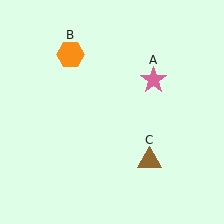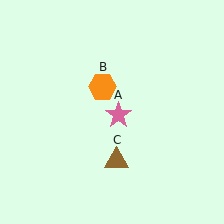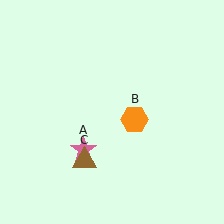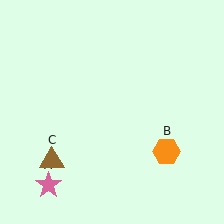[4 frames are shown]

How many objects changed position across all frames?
3 objects changed position: pink star (object A), orange hexagon (object B), brown triangle (object C).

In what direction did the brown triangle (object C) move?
The brown triangle (object C) moved left.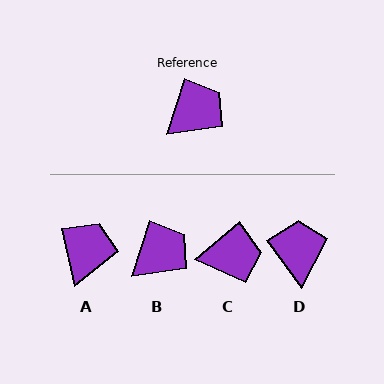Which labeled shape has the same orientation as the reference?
B.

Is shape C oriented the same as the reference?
No, it is off by about 32 degrees.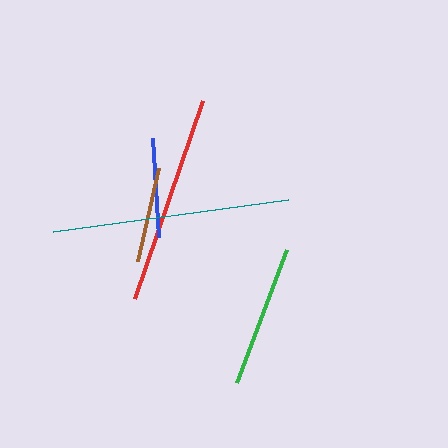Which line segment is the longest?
The teal line is the longest at approximately 236 pixels.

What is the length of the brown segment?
The brown segment is approximately 95 pixels long.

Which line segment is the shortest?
The brown line is the shortest at approximately 95 pixels.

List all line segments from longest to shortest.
From longest to shortest: teal, red, green, blue, brown.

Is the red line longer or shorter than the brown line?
The red line is longer than the brown line.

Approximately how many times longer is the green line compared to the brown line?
The green line is approximately 1.5 times the length of the brown line.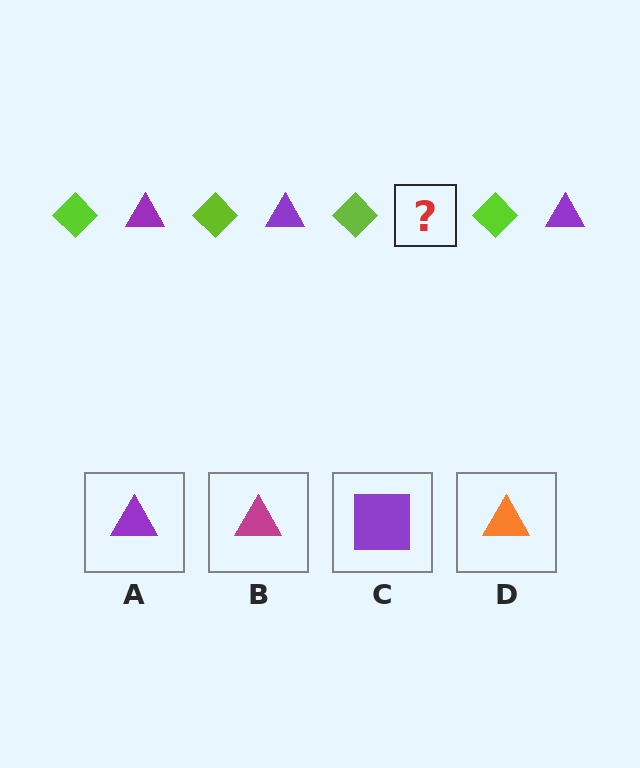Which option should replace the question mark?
Option A.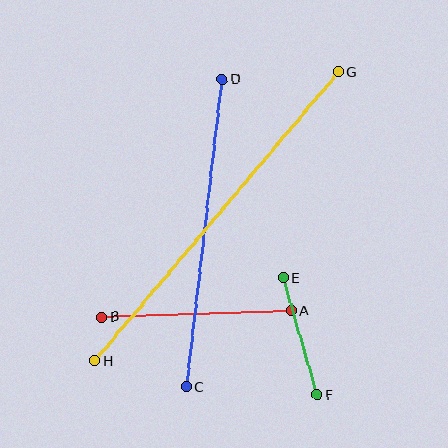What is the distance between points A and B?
The distance is approximately 190 pixels.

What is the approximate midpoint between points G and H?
The midpoint is at approximately (217, 217) pixels.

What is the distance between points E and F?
The distance is approximately 122 pixels.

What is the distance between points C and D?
The distance is approximately 310 pixels.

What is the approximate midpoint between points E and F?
The midpoint is at approximately (300, 336) pixels.